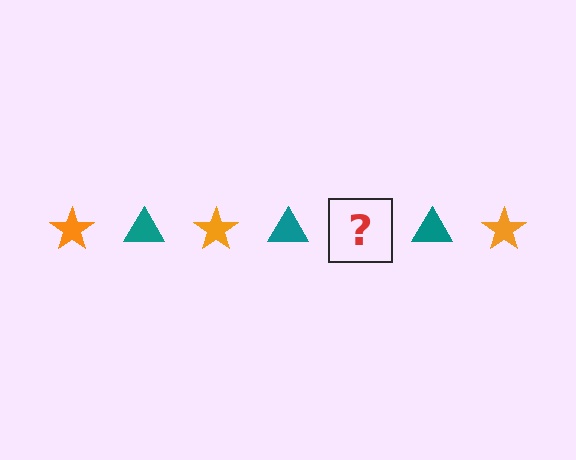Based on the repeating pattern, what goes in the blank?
The blank should be an orange star.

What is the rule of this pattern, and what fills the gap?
The rule is that the pattern alternates between orange star and teal triangle. The gap should be filled with an orange star.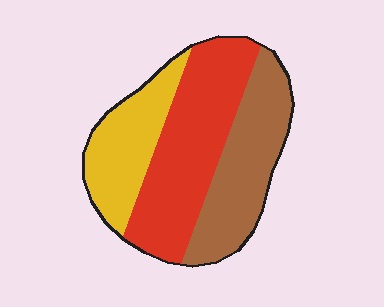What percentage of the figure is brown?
Brown takes up between a sixth and a third of the figure.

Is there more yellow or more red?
Red.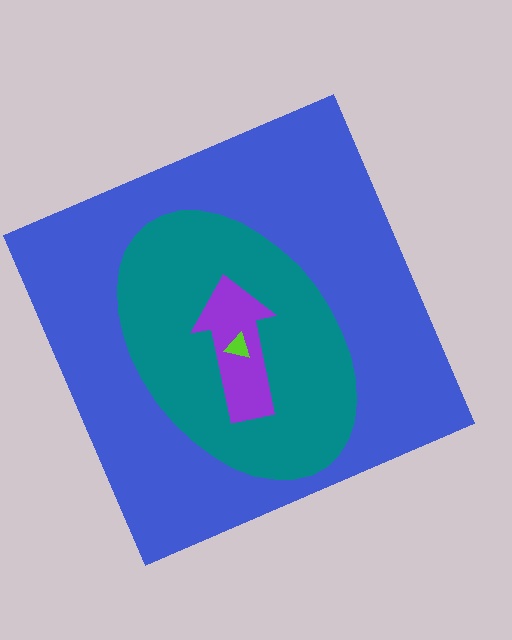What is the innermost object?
The lime triangle.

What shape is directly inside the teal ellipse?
The purple arrow.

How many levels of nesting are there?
4.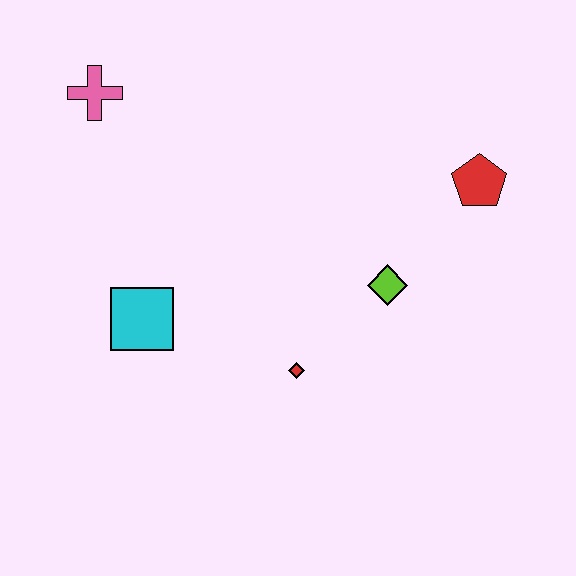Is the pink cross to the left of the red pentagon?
Yes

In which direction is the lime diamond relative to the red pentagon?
The lime diamond is below the red pentagon.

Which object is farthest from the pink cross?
The red pentagon is farthest from the pink cross.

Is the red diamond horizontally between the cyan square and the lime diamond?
Yes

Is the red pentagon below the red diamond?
No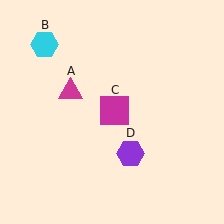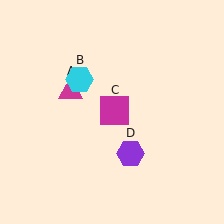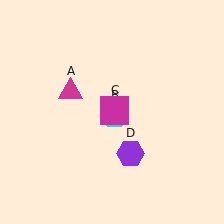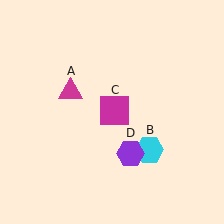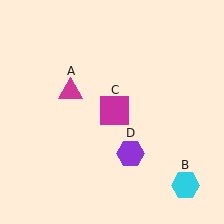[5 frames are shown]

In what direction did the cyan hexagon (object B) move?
The cyan hexagon (object B) moved down and to the right.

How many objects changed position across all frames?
1 object changed position: cyan hexagon (object B).